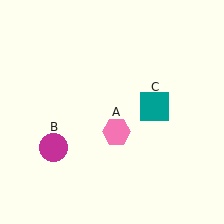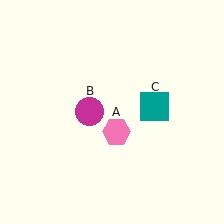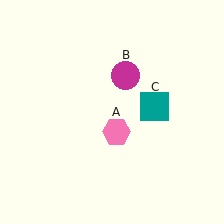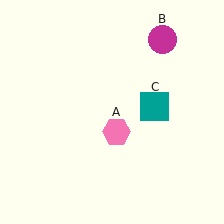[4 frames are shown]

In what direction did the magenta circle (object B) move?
The magenta circle (object B) moved up and to the right.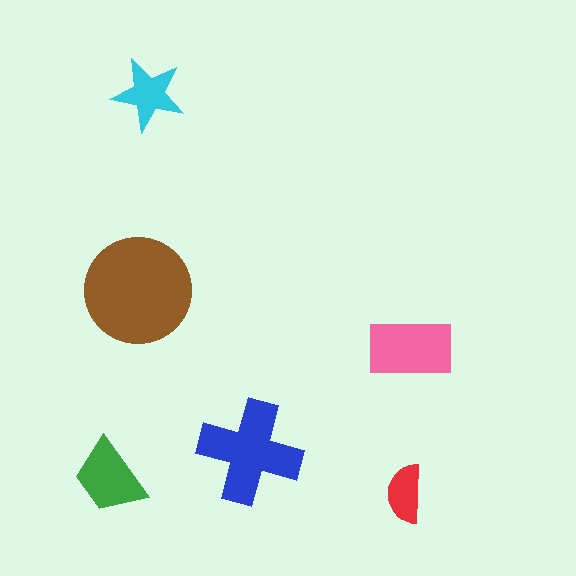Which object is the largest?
The brown circle.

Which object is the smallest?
The red semicircle.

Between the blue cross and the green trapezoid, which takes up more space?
The blue cross.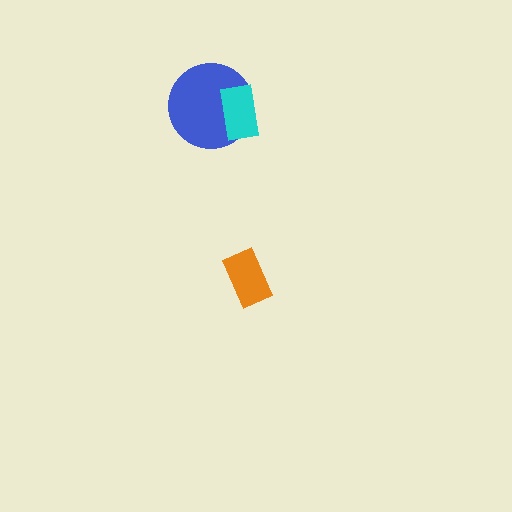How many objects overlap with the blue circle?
1 object overlaps with the blue circle.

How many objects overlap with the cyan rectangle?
1 object overlaps with the cyan rectangle.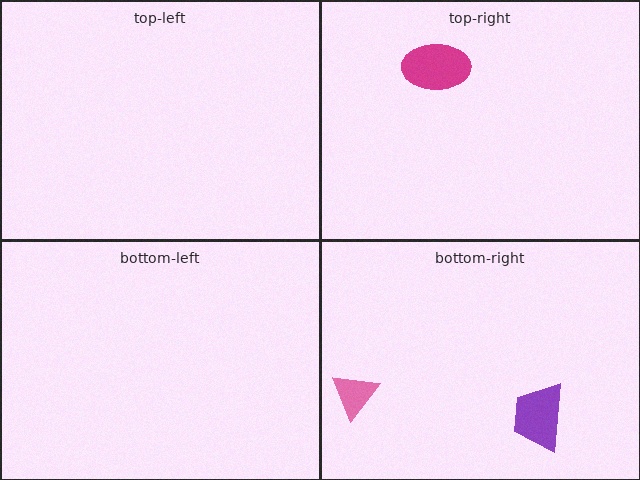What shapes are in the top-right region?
The magenta ellipse.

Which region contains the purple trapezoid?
The bottom-right region.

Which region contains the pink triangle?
The bottom-right region.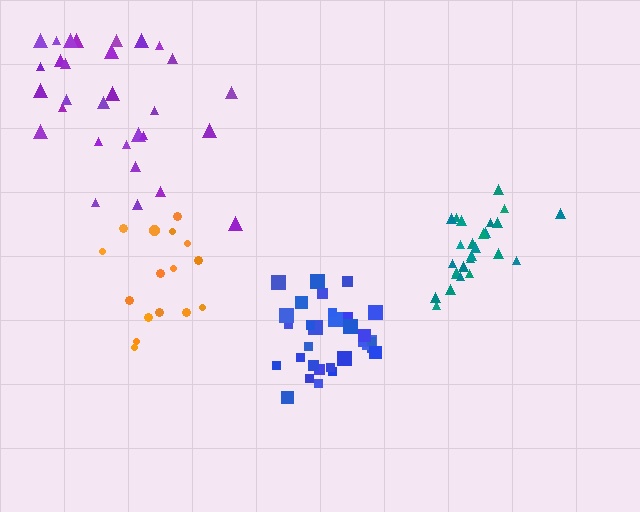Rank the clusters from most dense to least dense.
blue, teal, orange, purple.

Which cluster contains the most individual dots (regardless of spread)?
Blue (32).